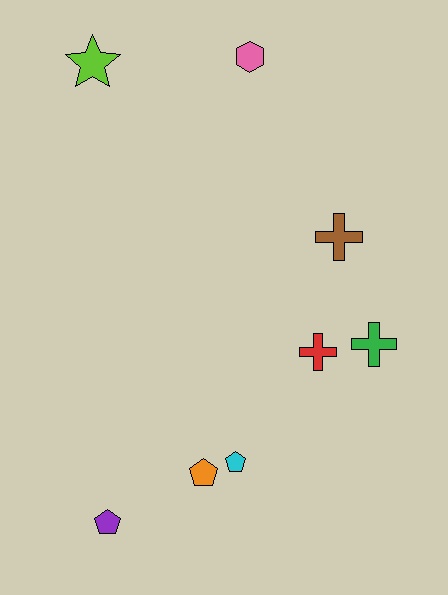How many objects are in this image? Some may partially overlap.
There are 8 objects.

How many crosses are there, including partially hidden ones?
There are 3 crosses.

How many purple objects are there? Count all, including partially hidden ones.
There is 1 purple object.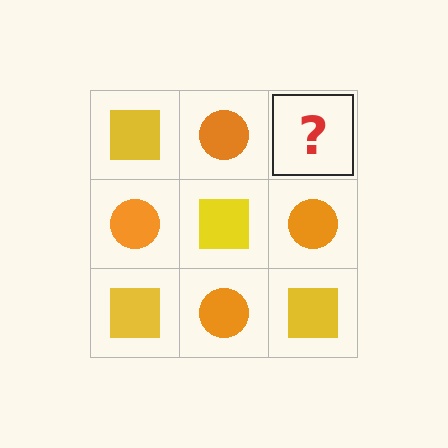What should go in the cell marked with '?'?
The missing cell should contain a yellow square.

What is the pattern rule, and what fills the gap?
The rule is that it alternates yellow square and orange circle in a checkerboard pattern. The gap should be filled with a yellow square.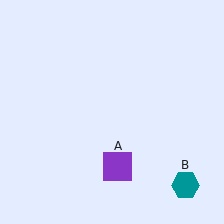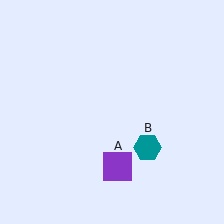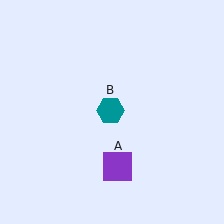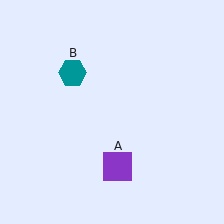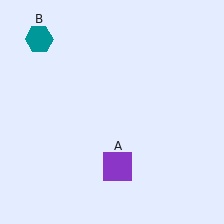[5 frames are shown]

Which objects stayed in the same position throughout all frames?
Purple square (object A) remained stationary.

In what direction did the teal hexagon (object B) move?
The teal hexagon (object B) moved up and to the left.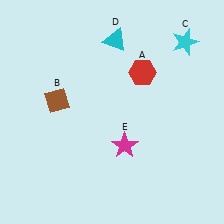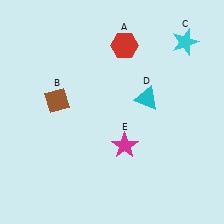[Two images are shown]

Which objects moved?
The objects that moved are: the red hexagon (A), the cyan triangle (D).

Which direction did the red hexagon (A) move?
The red hexagon (A) moved up.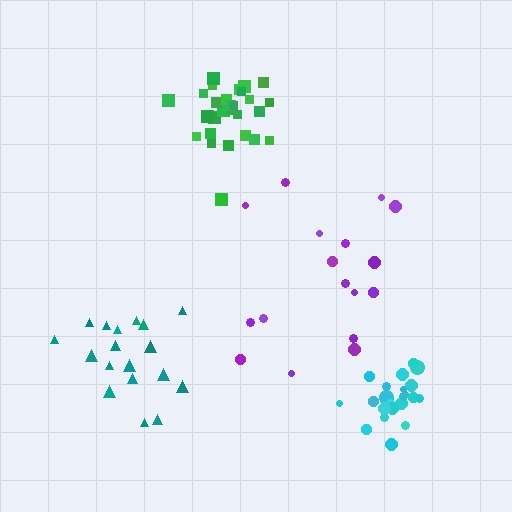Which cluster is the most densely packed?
Green.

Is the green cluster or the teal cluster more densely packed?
Green.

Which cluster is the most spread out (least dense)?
Purple.